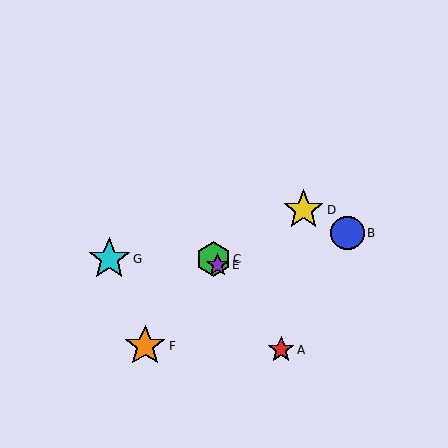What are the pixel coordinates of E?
Object E is at (217, 265).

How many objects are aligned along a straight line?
3 objects (A, C, E) are aligned along a straight line.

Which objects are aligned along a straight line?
Objects A, C, E are aligned along a straight line.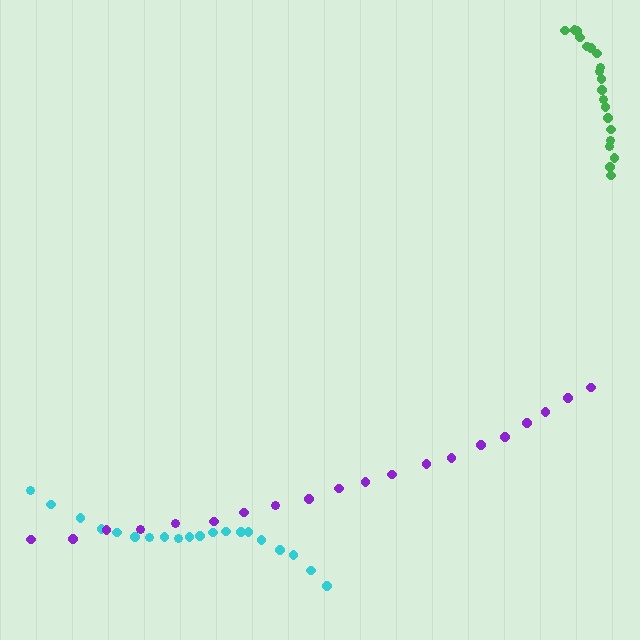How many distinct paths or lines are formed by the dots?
There are 3 distinct paths.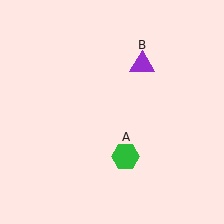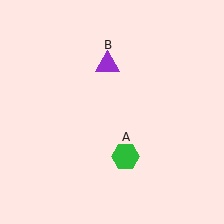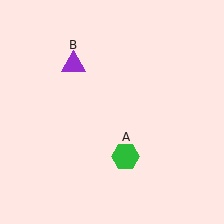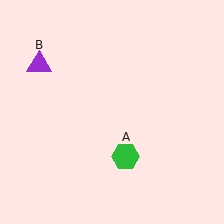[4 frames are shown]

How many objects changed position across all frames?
1 object changed position: purple triangle (object B).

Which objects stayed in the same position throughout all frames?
Green hexagon (object A) remained stationary.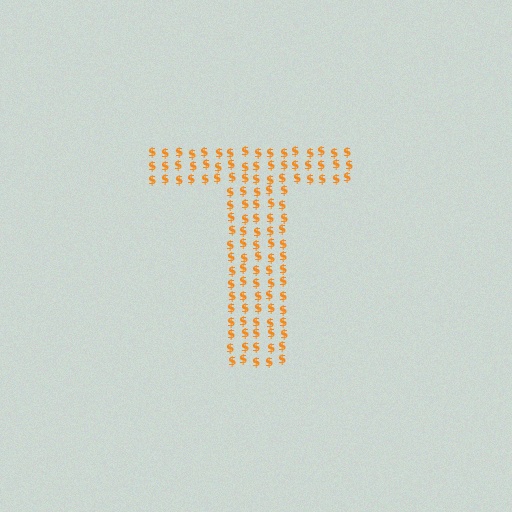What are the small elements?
The small elements are dollar signs.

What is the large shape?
The large shape is the letter T.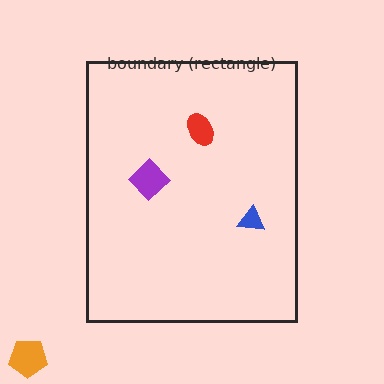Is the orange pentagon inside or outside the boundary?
Outside.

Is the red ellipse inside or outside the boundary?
Inside.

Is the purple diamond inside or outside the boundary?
Inside.